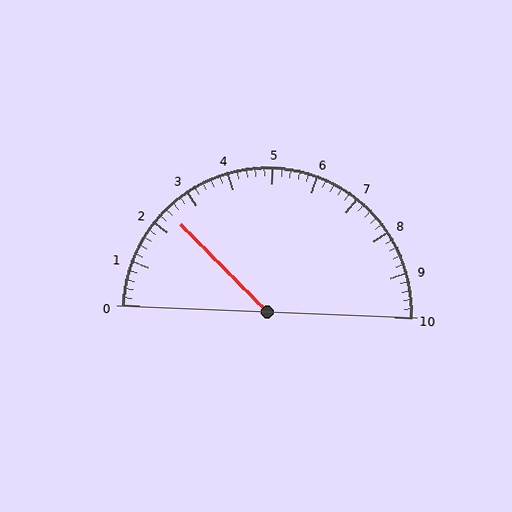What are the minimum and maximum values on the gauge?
The gauge ranges from 0 to 10.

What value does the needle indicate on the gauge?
The needle indicates approximately 2.4.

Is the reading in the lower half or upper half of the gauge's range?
The reading is in the lower half of the range (0 to 10).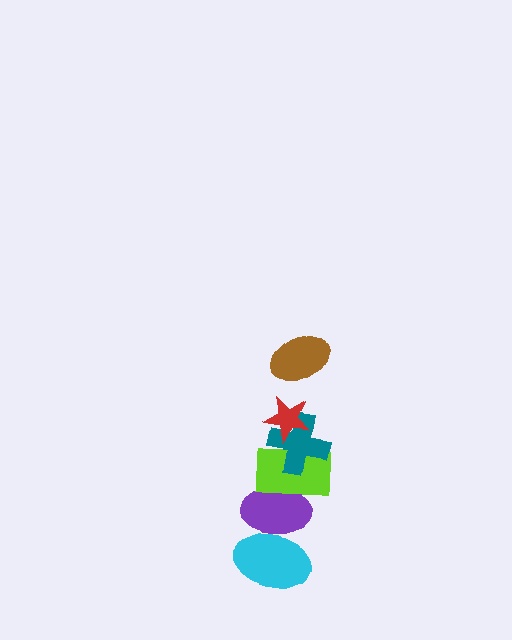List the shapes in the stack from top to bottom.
From top to bottom: the brown ellipse, the red star, the teal cross, the lime rectangle, the purple ellipse, the cyan ellipse.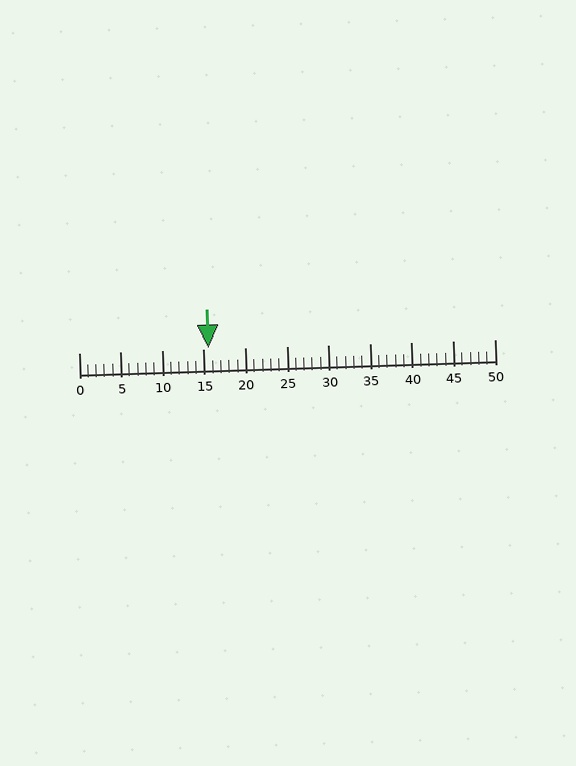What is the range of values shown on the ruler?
The ruler shows values from 0 to 50.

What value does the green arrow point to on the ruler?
The green arrow points to approximately 16.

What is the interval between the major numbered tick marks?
The major tick marks are spaced 5 units apart.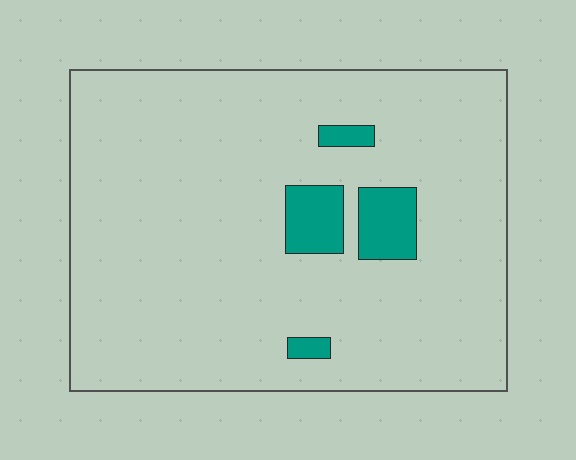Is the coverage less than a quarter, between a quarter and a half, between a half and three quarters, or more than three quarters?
Less than a quarter.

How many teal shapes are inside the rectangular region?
4.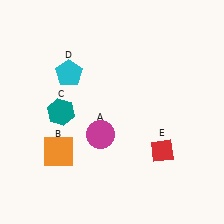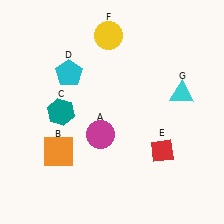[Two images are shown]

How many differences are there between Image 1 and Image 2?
There are 2 differences between the two images.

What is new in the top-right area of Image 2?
A cyan triangle (G) was added in the top-right area of Image 2.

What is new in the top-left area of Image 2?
A yellow circle (F) was added in the top-left area of Image 2.